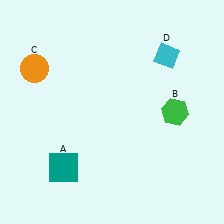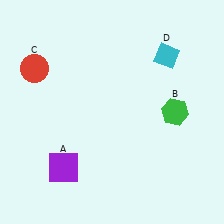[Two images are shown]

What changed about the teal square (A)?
In Image 1, A is teal. In Image 2, it changed to purple.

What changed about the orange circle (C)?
In Image 1, C is orange. In Image 2, it changed to red.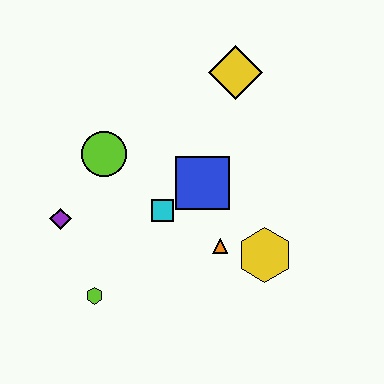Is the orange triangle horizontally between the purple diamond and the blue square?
No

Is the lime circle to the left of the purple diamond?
No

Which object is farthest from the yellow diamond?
The lime hexagon is farthest from the yellow diamond.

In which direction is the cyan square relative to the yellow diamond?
The cyan square is below the yellow diamond.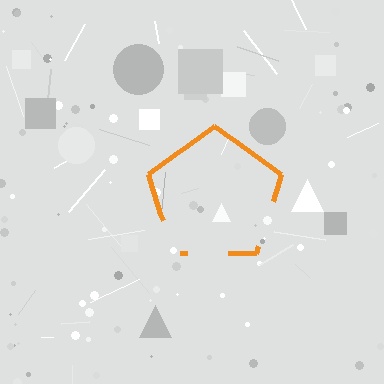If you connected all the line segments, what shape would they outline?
They would outline a pentagon.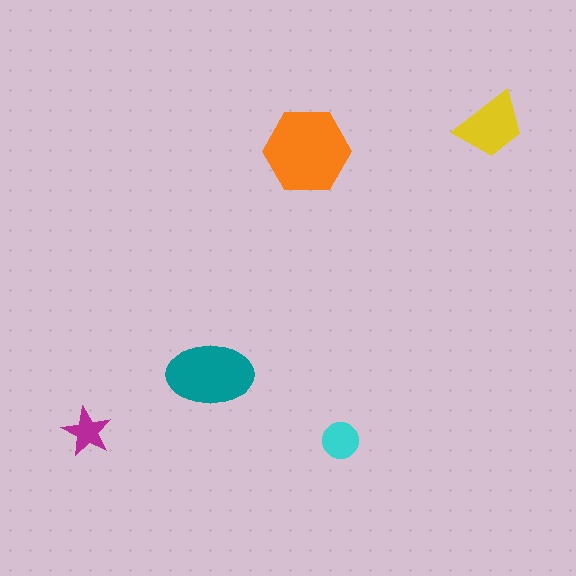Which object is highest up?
The yellow trapezoid is topmost.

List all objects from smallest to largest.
The magenta star, the cyan circle, the yellow trapezoid, the teal ellipse, the orange hexagon.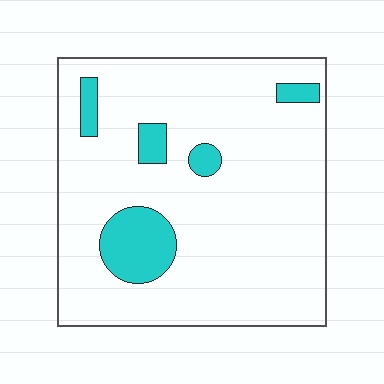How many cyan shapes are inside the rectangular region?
5.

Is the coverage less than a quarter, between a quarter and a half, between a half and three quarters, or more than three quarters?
Less than a quarter.